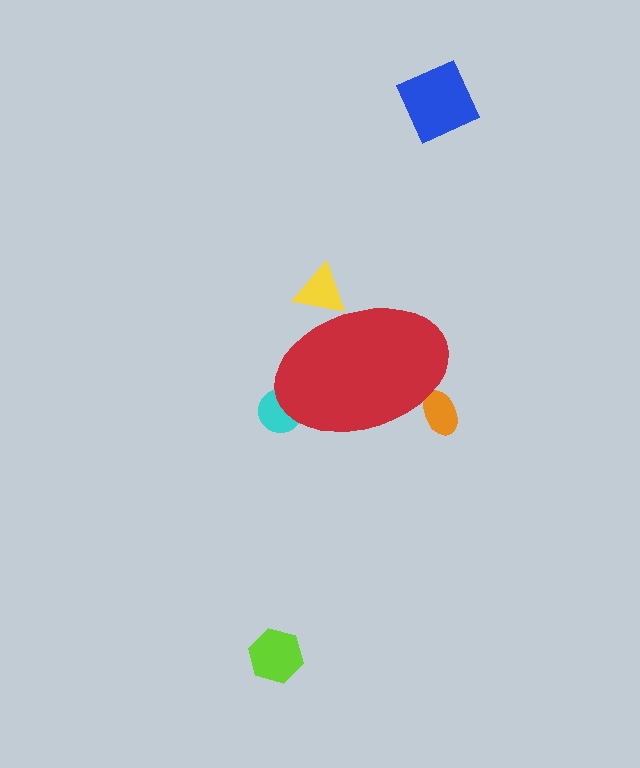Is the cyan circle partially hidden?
Yes, the cyan circle is partially hidden behind the red ellipse.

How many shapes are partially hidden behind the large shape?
3 shapes are partially hidden.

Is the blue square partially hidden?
No, the blue square is fully visible.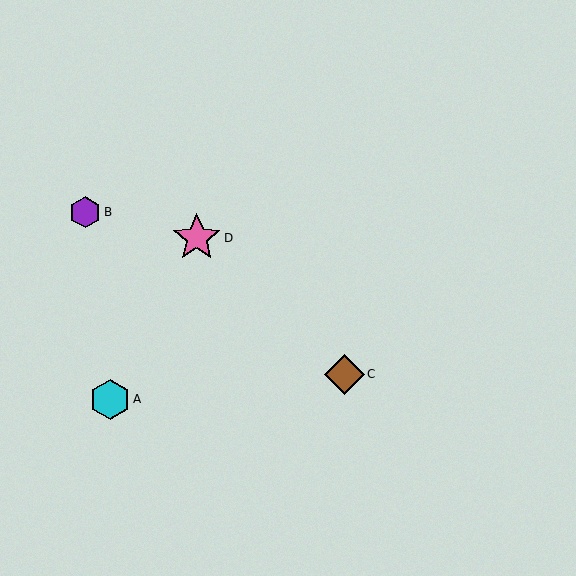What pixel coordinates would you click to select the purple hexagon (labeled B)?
Click at (85, 212) to select the purple hexagon B.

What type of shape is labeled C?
Shape C is a brown diamond.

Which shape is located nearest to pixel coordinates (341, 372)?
The brown diamond (labeled C) at (344, 374) is nearest to that location.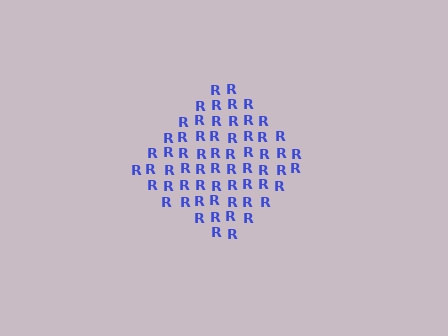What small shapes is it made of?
It is made of small letter R's.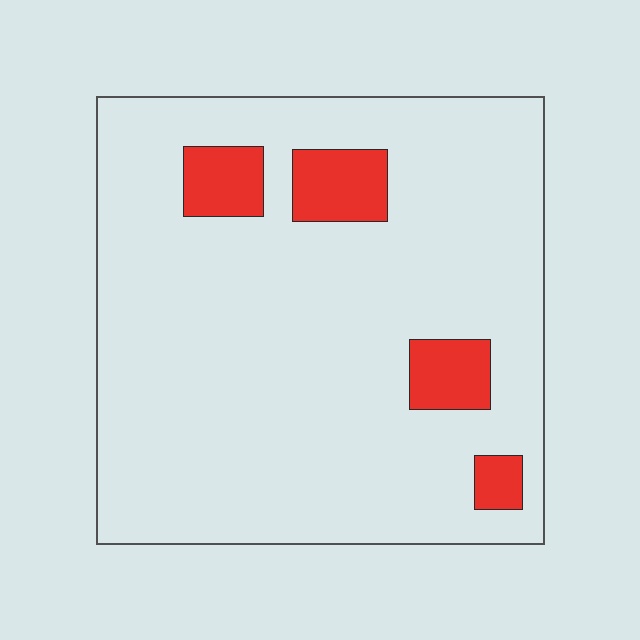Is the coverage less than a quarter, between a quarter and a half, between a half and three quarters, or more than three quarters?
Less than a quarter.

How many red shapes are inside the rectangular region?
4.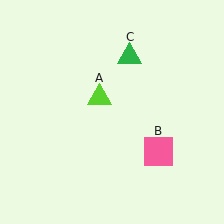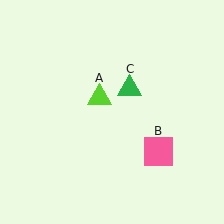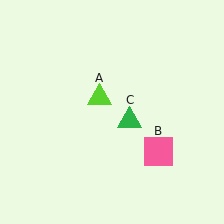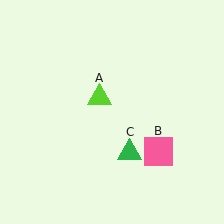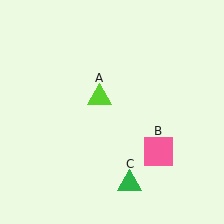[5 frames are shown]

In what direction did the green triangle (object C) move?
The green triangle (object C) moved down.